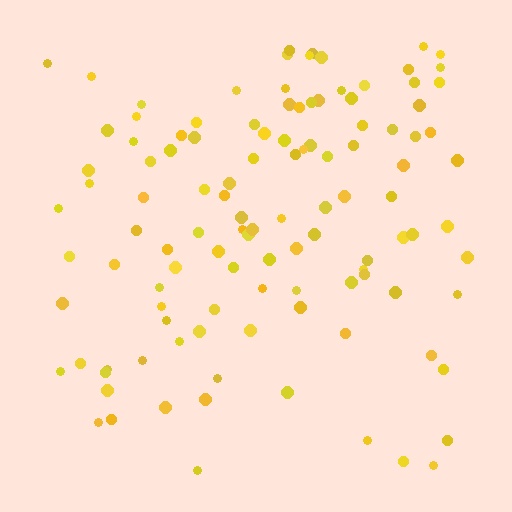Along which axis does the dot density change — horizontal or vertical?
Vertical.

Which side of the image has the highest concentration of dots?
The top.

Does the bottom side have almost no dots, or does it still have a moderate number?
Still a moderate number, just noticeably fewer than the top.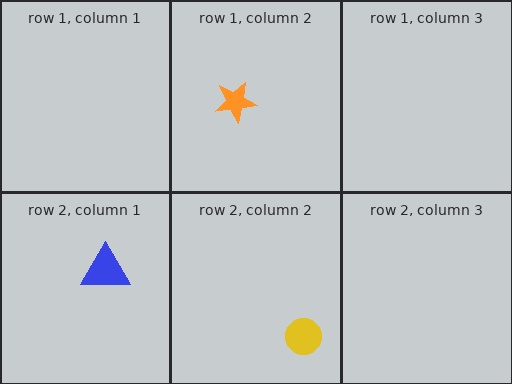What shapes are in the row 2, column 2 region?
The yellow circle.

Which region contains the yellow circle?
The row 2, column 2 region.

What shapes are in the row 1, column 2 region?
The orange star.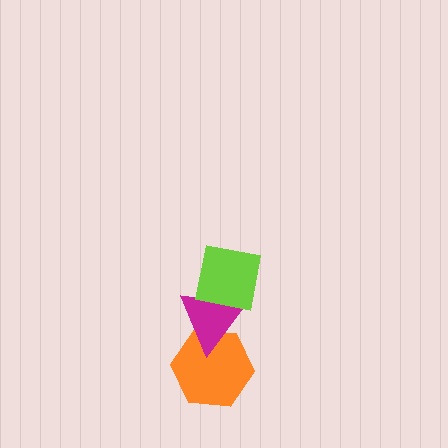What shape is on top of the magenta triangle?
The lime square is on top of the magenta triangle.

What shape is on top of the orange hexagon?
The magenta triangle is on top of the orange hexagon.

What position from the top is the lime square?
The lime square is 1st from the top.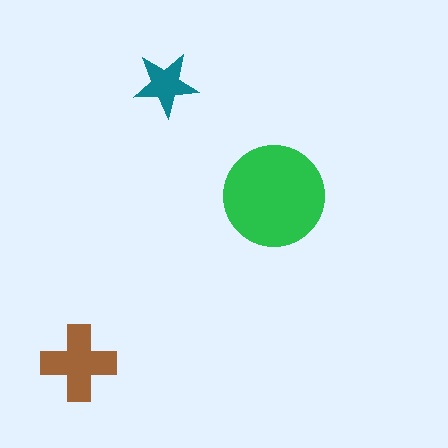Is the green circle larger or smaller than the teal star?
Larger.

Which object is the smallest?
The teal star.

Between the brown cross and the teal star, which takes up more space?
The brown cross.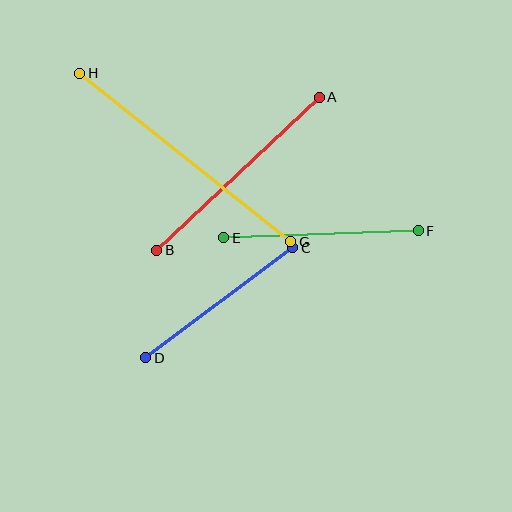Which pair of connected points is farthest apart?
Points G and H are farthest apart.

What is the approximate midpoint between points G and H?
The midpoint is at approximately (185, 157) pixels.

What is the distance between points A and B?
The distance is approximately 223 pixels.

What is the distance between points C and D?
The distance is approximately 183 pixels.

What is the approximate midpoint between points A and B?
The midpoint is at approximately (238, 174) pixels.